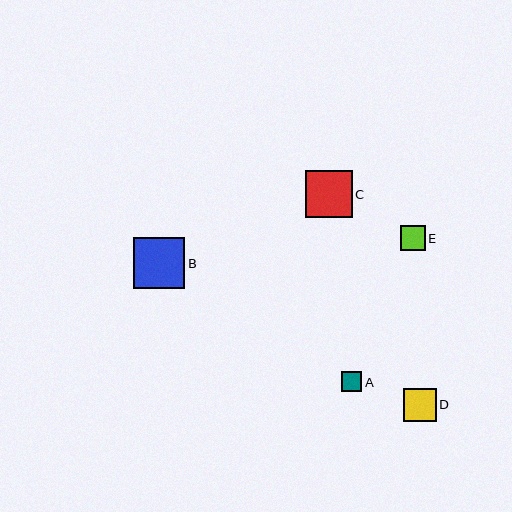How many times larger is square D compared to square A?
Square D is approximately 1.7 times the size of square A.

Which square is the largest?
Square B is the largest with a size of approximately 51 pixels.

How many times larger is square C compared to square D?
Square C is approximately 1.4 times the size of square D.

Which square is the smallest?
Square A is the smallest with a size of approximately 20 pixels.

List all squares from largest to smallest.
From largest to smallest: B, C, D, E, A.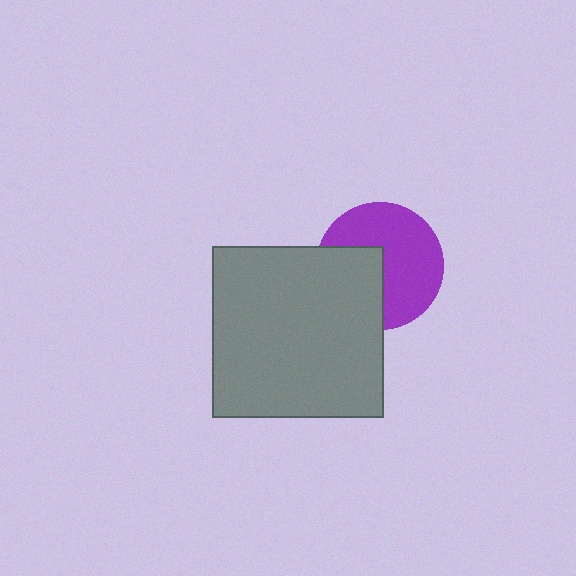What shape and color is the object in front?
The object in front is a gray square.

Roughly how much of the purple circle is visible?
About half of it is visible (roughly 63%).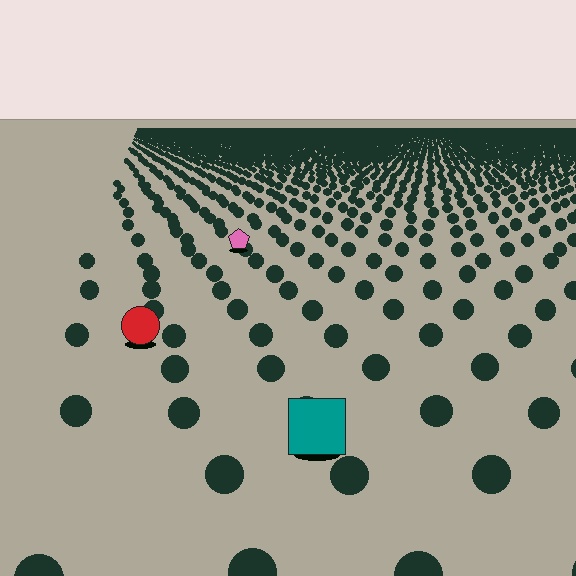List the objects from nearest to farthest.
From nearest to farthest: the teal square, the red circle, the pink pentagon.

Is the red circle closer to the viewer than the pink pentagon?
Yes. The red circle is closer — you can tell from the texture gradient: the ground texture is coarser near it.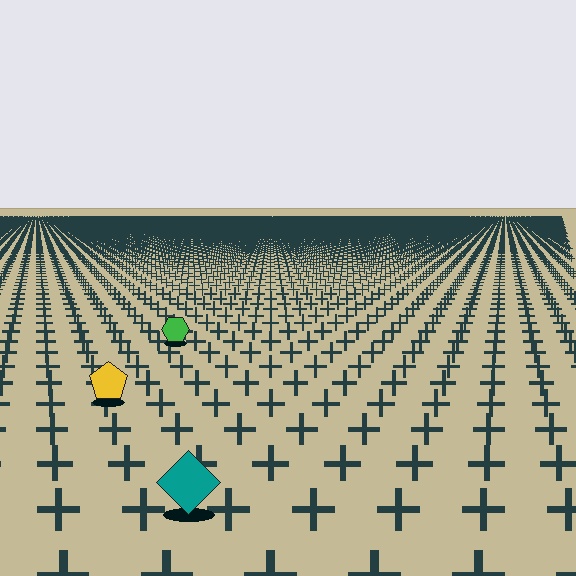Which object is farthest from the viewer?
The green hexagon is farthest from the viewer. It appears smaller and the ground texture around it is denser.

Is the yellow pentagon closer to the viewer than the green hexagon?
Yes. The yellow pentagon is closer — you can tell from the texture gradient: the ground texture is coarser near it.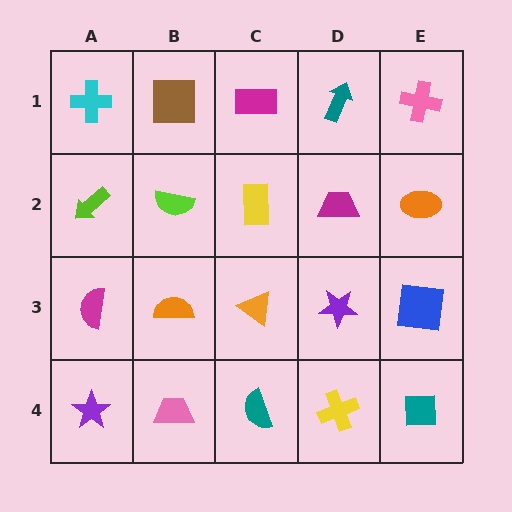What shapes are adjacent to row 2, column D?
A teal arrow (row 1, column D), a purple star (row 3, column D), a yellow rectangle (row 2, column C), an orange ellipse (row 2, column E).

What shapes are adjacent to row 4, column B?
An orange semicircle (row 3, column B), a purple star (row 4, column A), a teal semicircle (row 4, column C).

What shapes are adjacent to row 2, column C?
A magenta rectangle (row 1, column C), an orange triangle (row 3, column C), a lime semicircle (row 2, column B), a magenta trapezoid (row 2, column D).